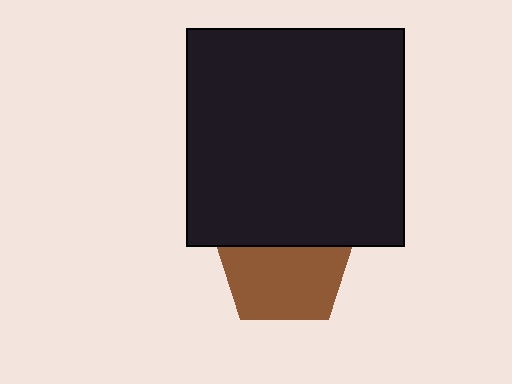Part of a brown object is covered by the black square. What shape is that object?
It is a pentagon.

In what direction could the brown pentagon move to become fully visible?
The brown pentagon could move down. That would shift it out from behind the black square entirely.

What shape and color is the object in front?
The object in front is a black square.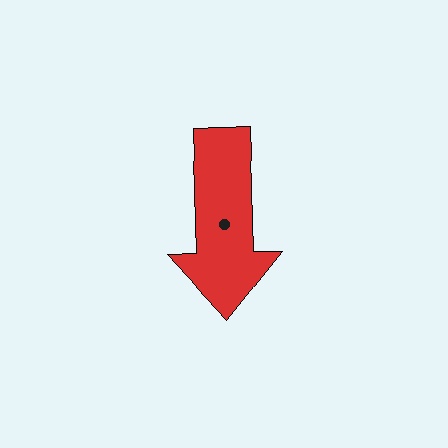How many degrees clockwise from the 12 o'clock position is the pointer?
Approximately 178 degrees.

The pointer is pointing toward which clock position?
Roughly 6 o'clock.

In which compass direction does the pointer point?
South.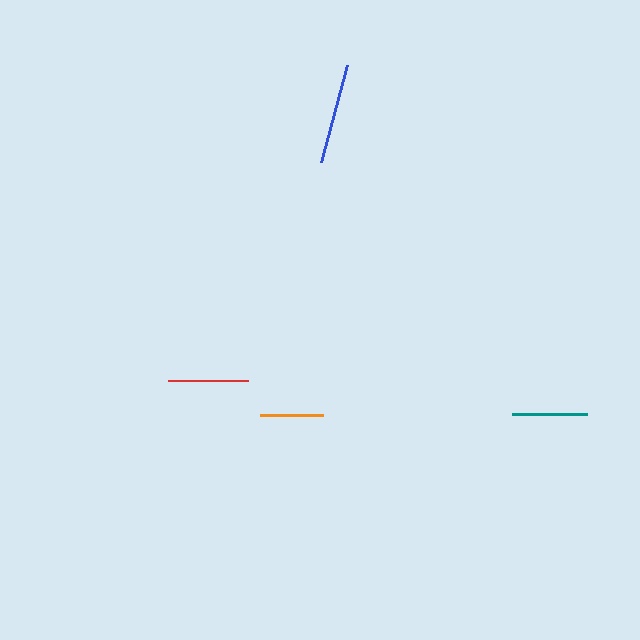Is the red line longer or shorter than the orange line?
The red line is longer than the orange line.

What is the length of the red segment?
The red segment is approximately 80 pixels long.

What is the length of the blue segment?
The blue segment is approximately 100 pixels long.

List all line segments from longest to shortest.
From longest to shortest: blue, red, teal, orange.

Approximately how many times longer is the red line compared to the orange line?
The red line is approximately 1.3 times the length of the orange line.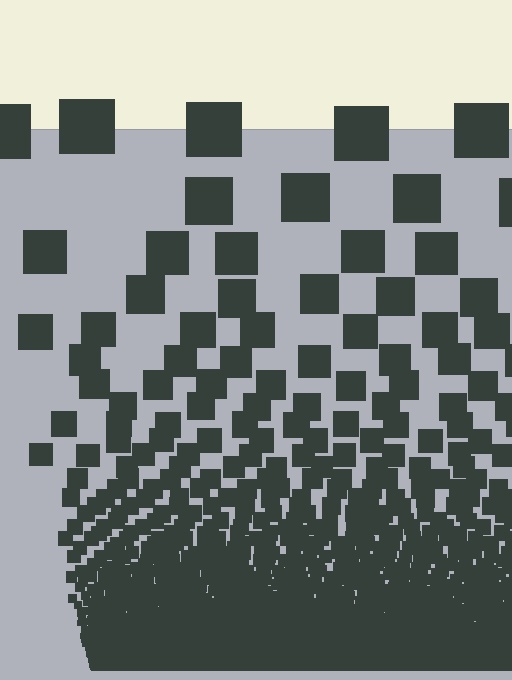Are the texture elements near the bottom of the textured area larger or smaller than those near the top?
Smaller. The gradient is inverted — elements near the bottom are smaller and denser.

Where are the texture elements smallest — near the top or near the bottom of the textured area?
Near the bottom.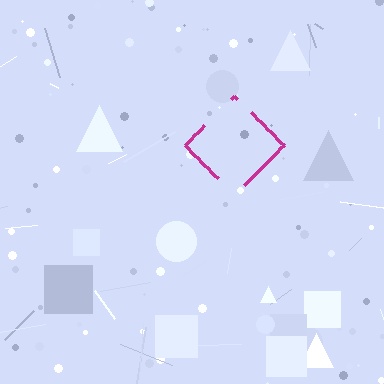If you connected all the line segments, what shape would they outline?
They would outline a diamond.